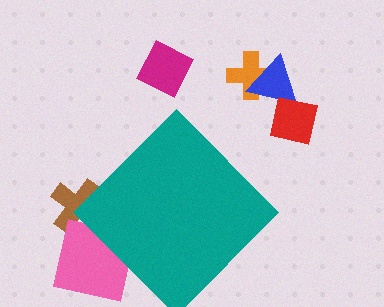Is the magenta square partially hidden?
No, the magenta square is fully visible.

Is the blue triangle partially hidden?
No, the blue triangle is fully visible.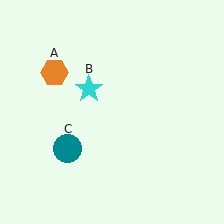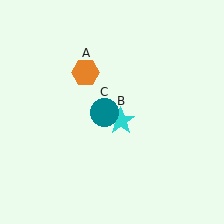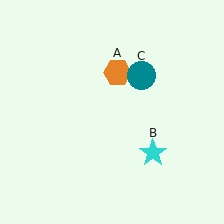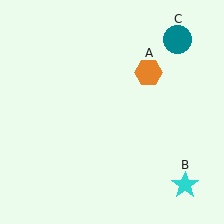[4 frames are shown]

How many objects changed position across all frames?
3 objects changed position: orange hexagon (object A), cyan star (object B), teal circle (object C).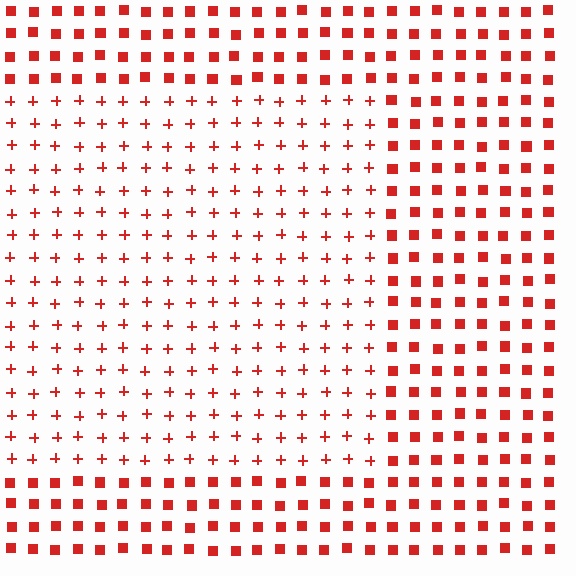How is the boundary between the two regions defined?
The boundary is defined by a change in element shape: plus signs inside vs. squares outside. All elements share the same color and spacing.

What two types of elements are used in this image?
The image uses plus signs inside the rectangle region and squares outside it.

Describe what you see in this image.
The image is filled with small red elements arranged in a uniform grid. A rectangle-shaped region contains plus signs, while the surrounding area contains squares. The boundary is defined purely by the change in element shape.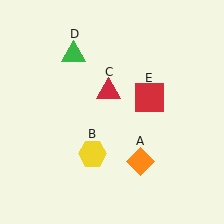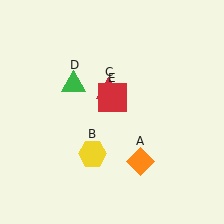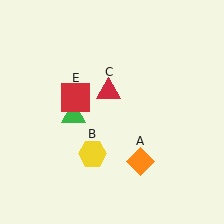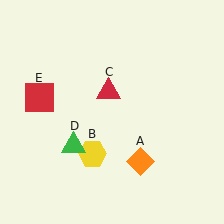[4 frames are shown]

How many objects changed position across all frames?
2 objects changed position: green triangle (object D), red square (object E).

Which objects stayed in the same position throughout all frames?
Orange diamond (object A) and yellow hexagon (object B) and red triangle (object C) remained stationary.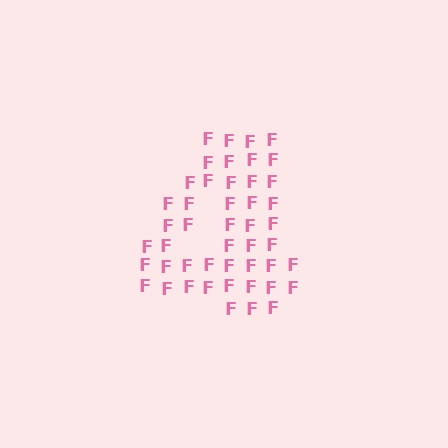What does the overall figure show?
The overall figure shows the digit 4.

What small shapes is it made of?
It is made of small letter F's.